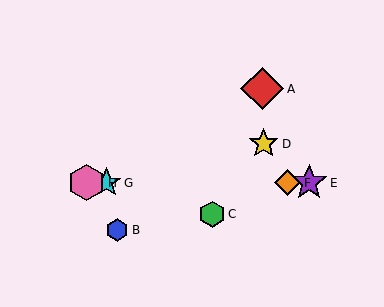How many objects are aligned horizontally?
4 objects (E, F, G, H) are aligned horizontally.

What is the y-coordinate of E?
Object E is at y≈183.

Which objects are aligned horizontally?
Objects E, F, G, H are aligned horizontally.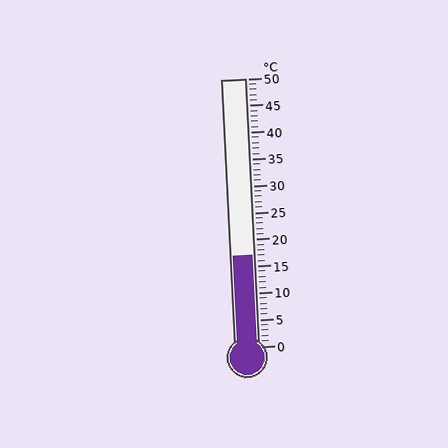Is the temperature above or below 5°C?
The temperature is above 5°C.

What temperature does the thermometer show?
The thermometer shows approximately 17°C.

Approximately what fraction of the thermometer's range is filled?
The thermometer is filled to approximately 35% of its range.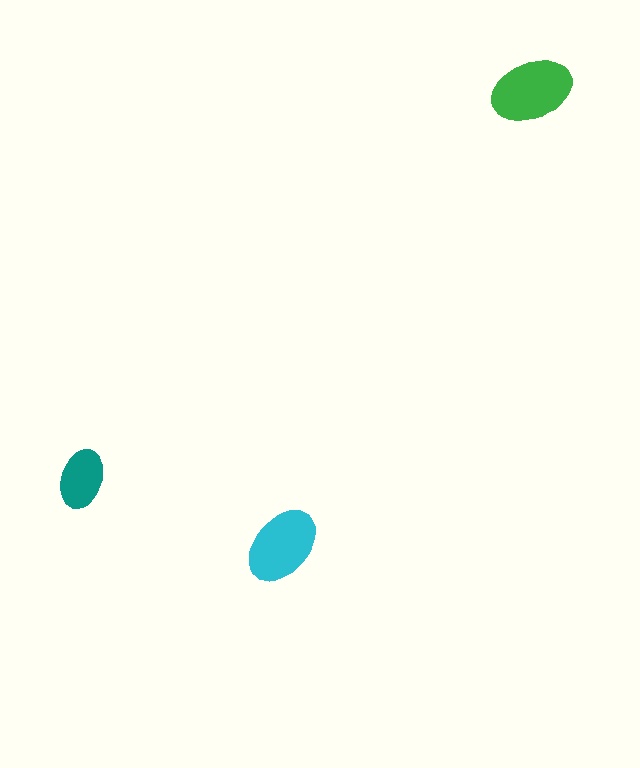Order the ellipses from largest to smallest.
the green one, the cyan one, the teal one.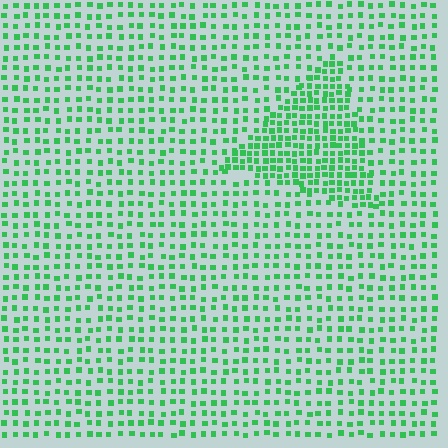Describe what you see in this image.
The image contains small green elements arranged at two different densities. A triangle-shaped region is visible where the elements are more densely packed than the surrounding area.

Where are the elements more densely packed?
The elements are more densely packed inside the triangle boundary.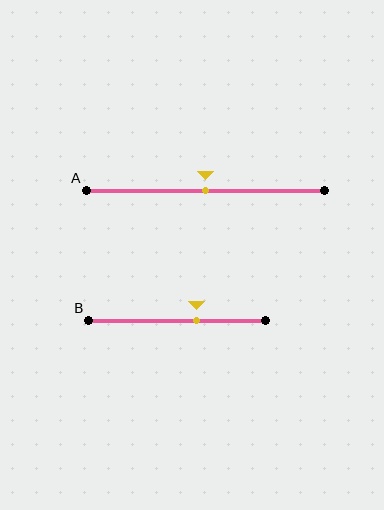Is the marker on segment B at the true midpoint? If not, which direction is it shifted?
No, the marker on segment B is shifted to the right by about 10% of the segment length.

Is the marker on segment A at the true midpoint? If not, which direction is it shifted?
Yes, the marker on segment A is at the true midpoint.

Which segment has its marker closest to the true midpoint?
Segment A has its marker closest to the true midpoint.